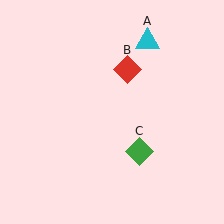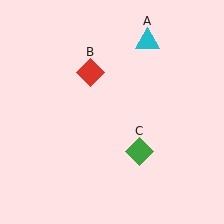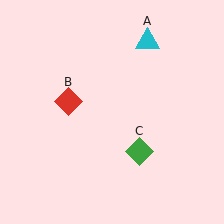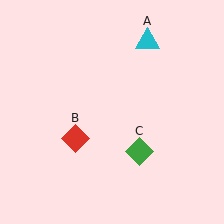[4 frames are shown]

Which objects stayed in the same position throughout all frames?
Cyan triangle (object A) and green diamond (object C) remained stationary.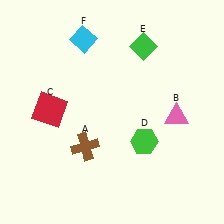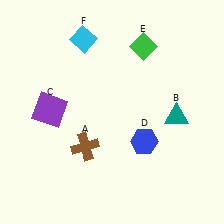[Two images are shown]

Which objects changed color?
B changed from pink to teal. C changed from red to purple. D changed from green to blue.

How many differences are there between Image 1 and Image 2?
There are 3 differences between the two images.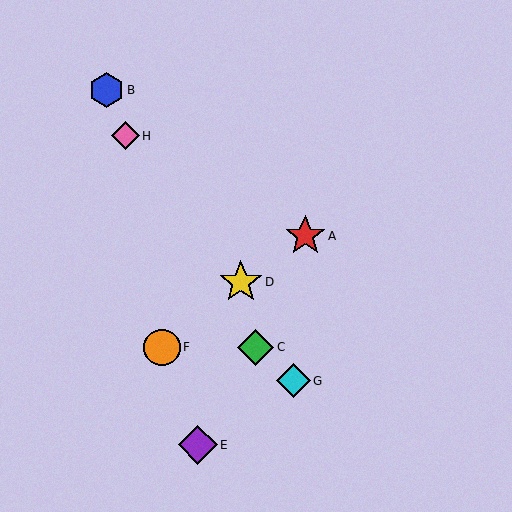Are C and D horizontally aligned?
No, C is at y≈347 and D is at y≈282.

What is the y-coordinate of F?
Object F is at y≈347.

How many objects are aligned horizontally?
2 objects (C, F) are aligned horizontally.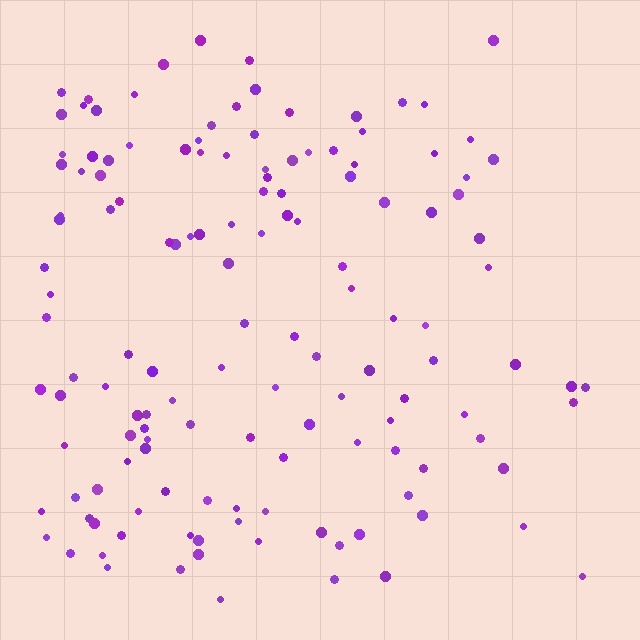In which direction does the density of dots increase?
From right to left, with the left side densest.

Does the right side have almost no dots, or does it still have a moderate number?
Still a moderate number, just noticeably fewer than the left.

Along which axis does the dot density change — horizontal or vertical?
Horizontal.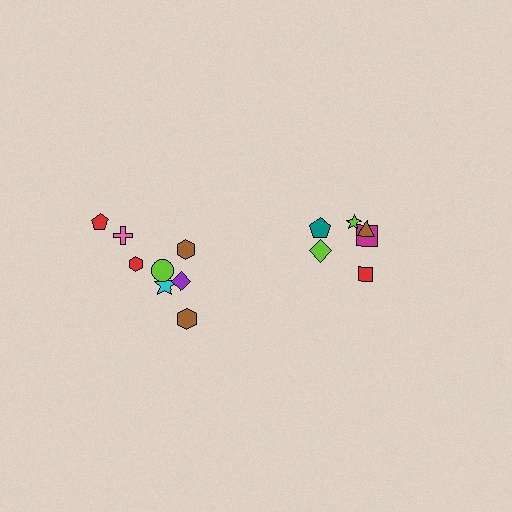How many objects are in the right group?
There are 6 objects.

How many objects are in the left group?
There are 8 objects.